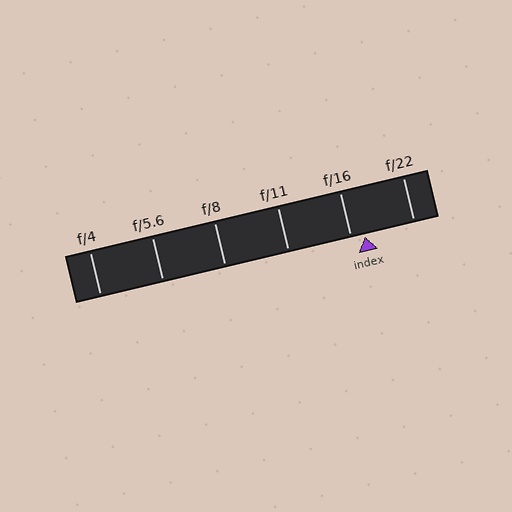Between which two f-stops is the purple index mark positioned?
The index mark is between f/16 and f/22.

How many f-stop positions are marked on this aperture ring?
There are 6 f-stop positions marked.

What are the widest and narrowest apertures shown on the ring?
The widest aperture shown is f/4 and the narrowest is f/22.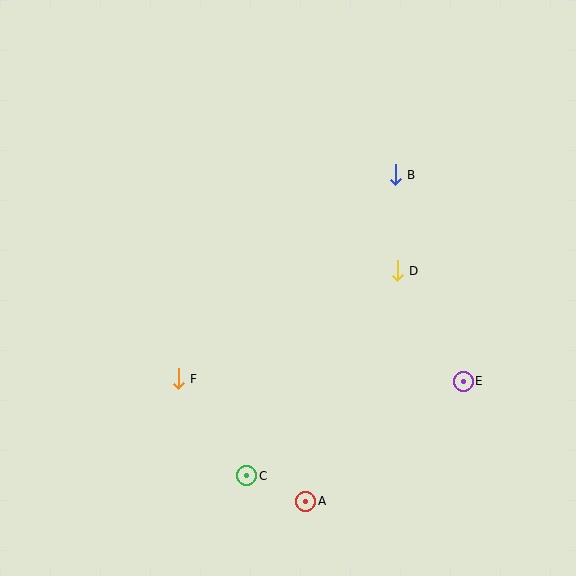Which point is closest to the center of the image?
Point D at (397, 271) is closest to the center.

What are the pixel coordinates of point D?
Point D is at (397, 271).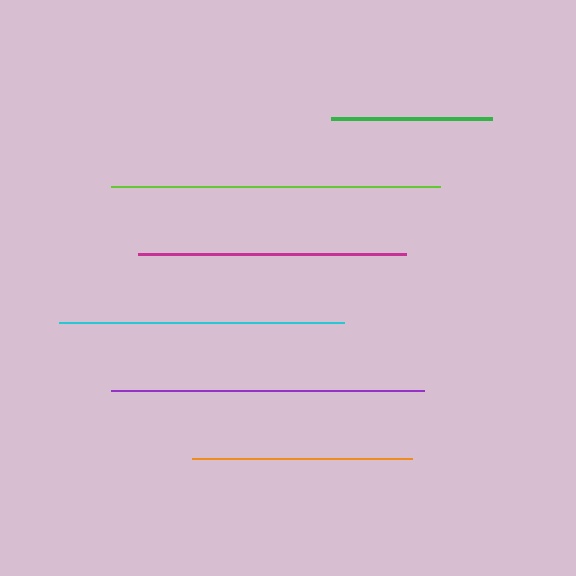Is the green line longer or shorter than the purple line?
The purple line is longer than the green line.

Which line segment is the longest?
The lime line is the longest at approximately 329 pixels.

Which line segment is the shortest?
The green line is the shortest at approximately 161 pixels.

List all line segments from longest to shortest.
From longest to shortest: lime, purple, cyan, magenta, orange, green.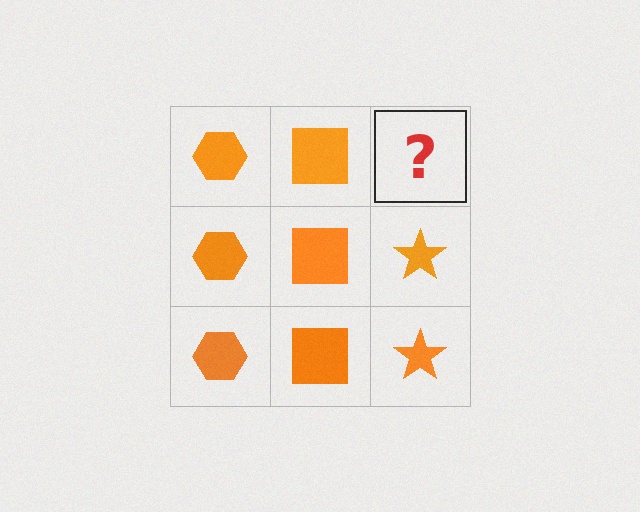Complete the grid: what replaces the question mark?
The question mark should be replaced with an orange star.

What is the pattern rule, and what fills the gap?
The rule is that each column has a consistent shape. The gap should be filled with an orange star.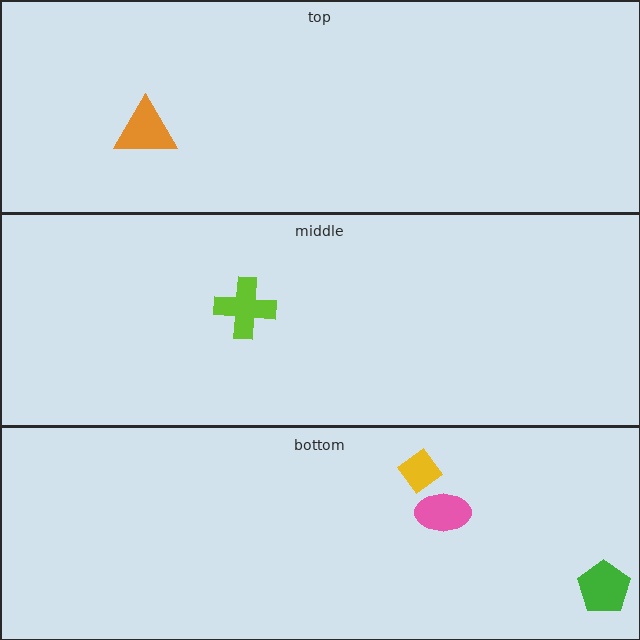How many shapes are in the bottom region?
3.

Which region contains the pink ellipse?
The bottom region.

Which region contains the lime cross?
The middle region.